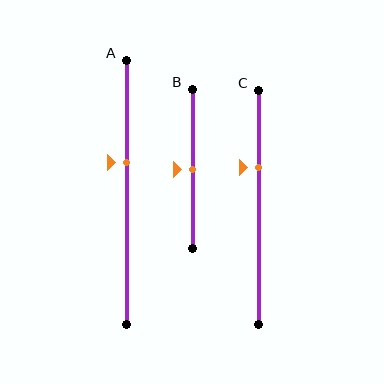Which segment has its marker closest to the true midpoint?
Segment B has its marker closest to the true midpoint.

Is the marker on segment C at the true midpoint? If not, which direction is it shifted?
No, the marker on segment C is shifted upward by about 17% of the segment length.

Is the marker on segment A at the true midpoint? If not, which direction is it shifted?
No, the marker on segment A is shifted upward by about 11% of the segment length.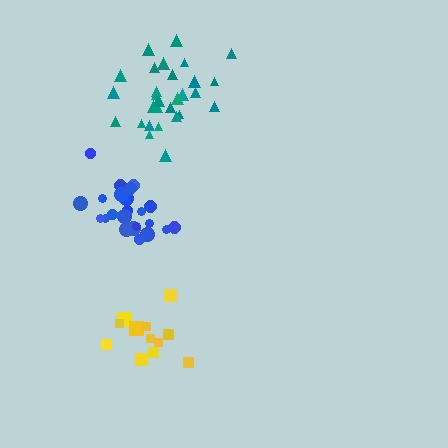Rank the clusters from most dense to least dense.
blue, teal, yellow.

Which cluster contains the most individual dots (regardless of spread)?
Teal (29).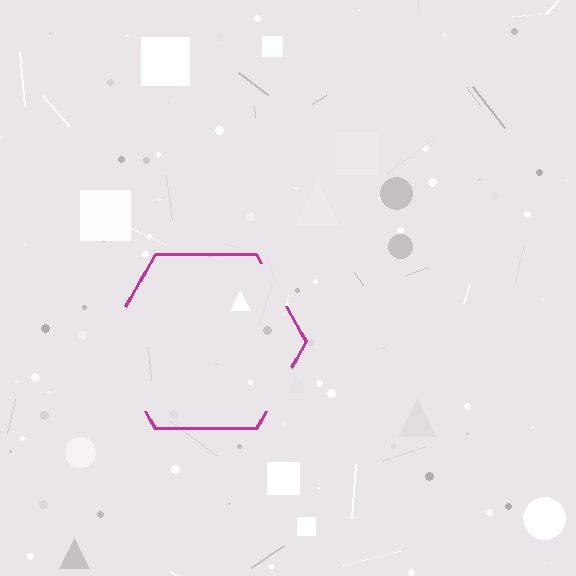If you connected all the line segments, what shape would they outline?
They would outline a hexagon.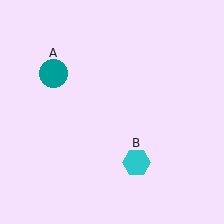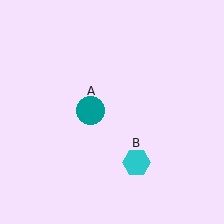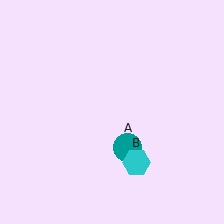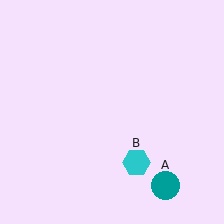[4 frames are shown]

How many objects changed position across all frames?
1 object changed position: teal circle (object A).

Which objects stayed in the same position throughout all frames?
Cyan hexagon (object B) remained stationary.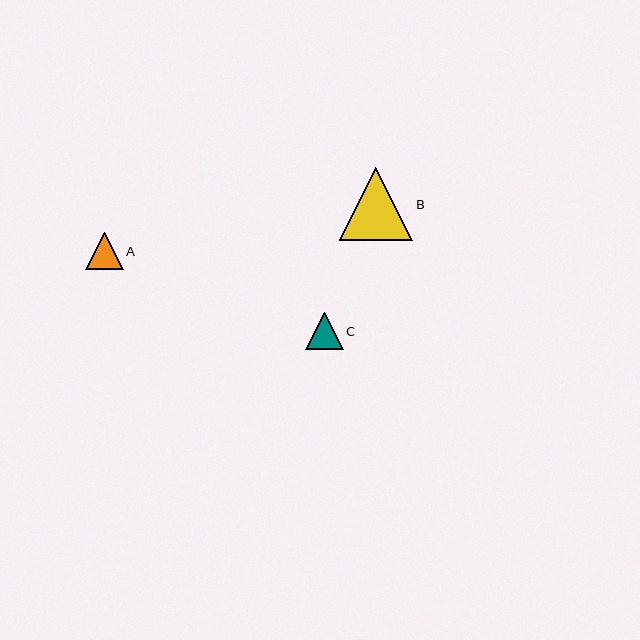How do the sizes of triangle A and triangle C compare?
Triangle A and triangle C are approximately the same size.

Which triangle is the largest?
Triangle B is the largest with a size of approximately 74 pixels.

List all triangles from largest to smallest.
From largest to smallest: B, A, C.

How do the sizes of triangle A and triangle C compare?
Triangle A and triangle C are approximately the same size.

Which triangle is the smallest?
Triangle C is the smallest with a size of approximately 37 pixels.